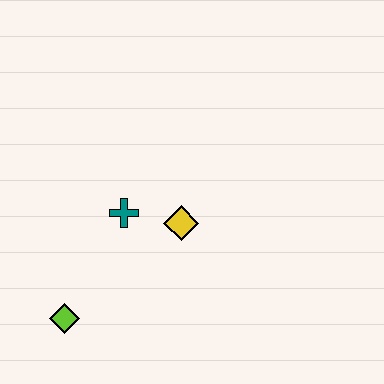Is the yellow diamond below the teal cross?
Yes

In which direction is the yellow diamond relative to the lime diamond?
The yellow diamond is to the right of the lime diamond.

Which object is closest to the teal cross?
The yellow diamond is closest to the teal cross.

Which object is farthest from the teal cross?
The lime diamond is farthest from the teal cross.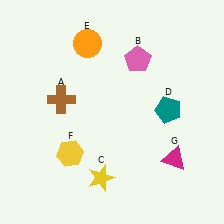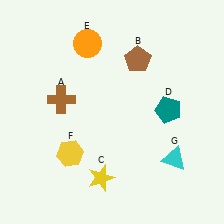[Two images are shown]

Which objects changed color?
B changed from pink to brown. G changed from magenta to cyan.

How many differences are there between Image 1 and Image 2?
There are 2 differences between the two images.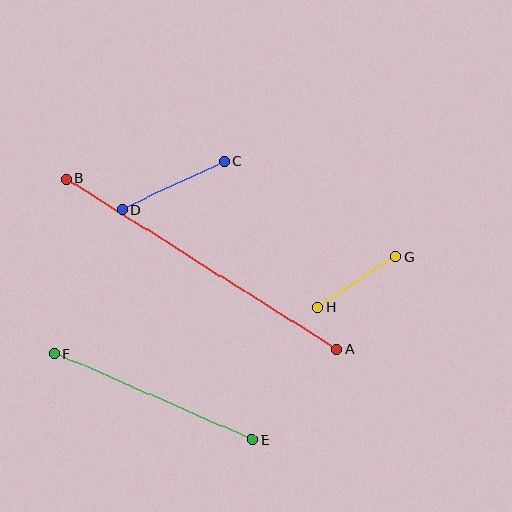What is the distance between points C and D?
The distance is approximately 112 pixels.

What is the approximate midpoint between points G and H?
The midpoint is at approximately (357, 282) pixels.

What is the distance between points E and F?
The distance is approximately 216 pixels.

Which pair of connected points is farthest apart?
Points A and B are farthest apart.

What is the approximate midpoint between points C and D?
The midpoint is at approximately (173, 186) pixels.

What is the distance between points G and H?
The distance is approximately 93 pixels.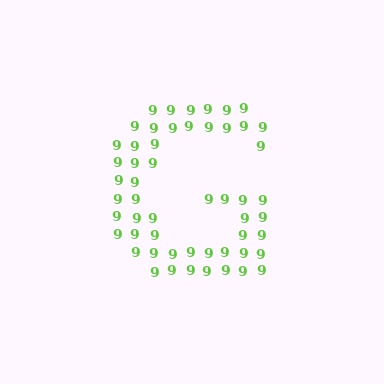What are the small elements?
The small elements are digit 9's.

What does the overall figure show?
The overall figure shows the letter G.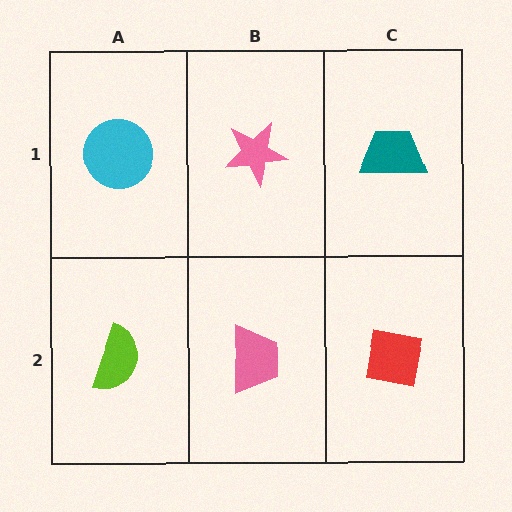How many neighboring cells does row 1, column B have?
3.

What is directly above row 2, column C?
A teal trapezoid.